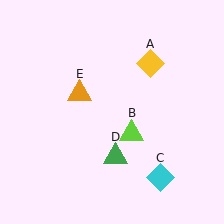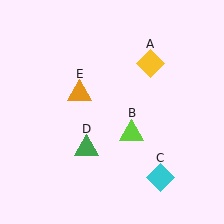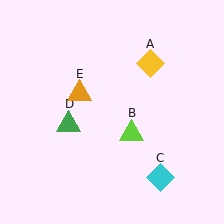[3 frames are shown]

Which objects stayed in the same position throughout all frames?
Yellow diamond (object A) and lime triangle (object B) and cyan diamond (object C) and orange triangle (object E) remained stationary.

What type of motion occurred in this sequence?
The green triangle (object D) rotated clockwise around the center of the scene.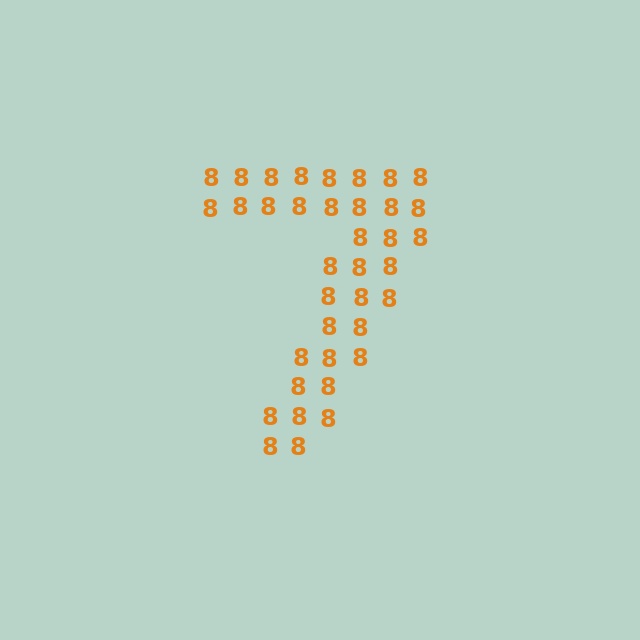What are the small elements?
The small elements are digit 8's.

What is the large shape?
The large shape is the digit 7.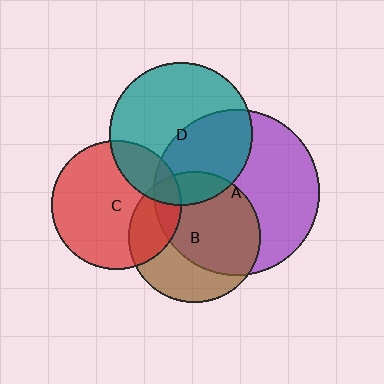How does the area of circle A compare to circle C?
Approximately 1.6 times.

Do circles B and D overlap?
Yes.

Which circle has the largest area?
Circle A (purple).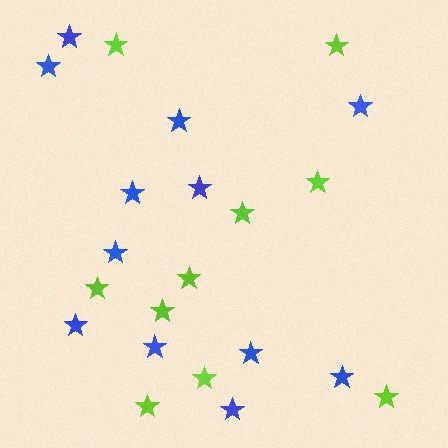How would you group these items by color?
There are 2 groups: one group of blue stars (12) and one group of lime stars (10).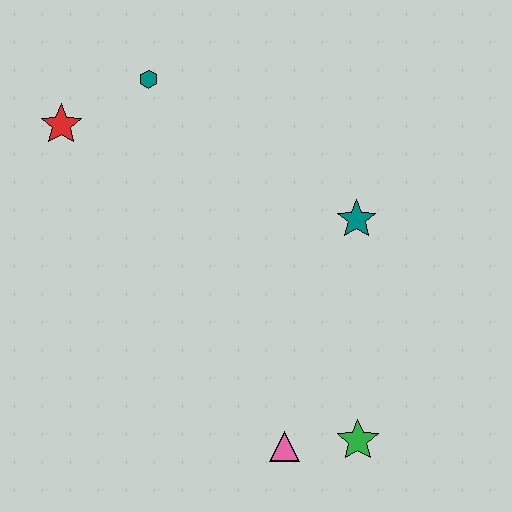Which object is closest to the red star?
The teal hexagon is closest to the red star.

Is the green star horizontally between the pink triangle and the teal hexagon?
No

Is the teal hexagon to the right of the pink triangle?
No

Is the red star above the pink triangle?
Yes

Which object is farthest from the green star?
The red star is farthest from the green star.